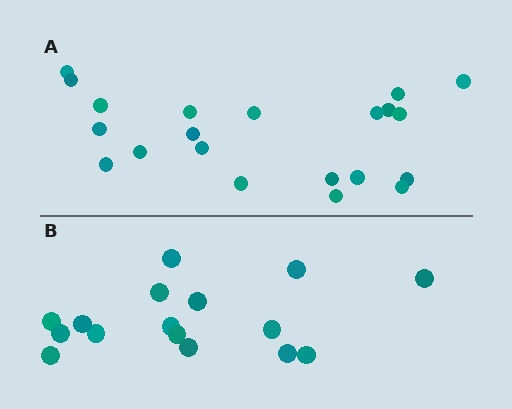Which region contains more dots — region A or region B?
Region A (the top region) has more dots.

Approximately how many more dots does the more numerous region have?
Region A has about 5 more dots than region B.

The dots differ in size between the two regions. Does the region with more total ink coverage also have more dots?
No. Region B has more total ink coverage because its dots are larger, but region A actually contains more individual dots. Total area can be misleading — the number of items is what matters here.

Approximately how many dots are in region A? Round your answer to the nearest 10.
About 20 dots. (The exact count is 21, which rounds to 20.)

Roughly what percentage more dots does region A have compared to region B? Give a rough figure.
About 30% more.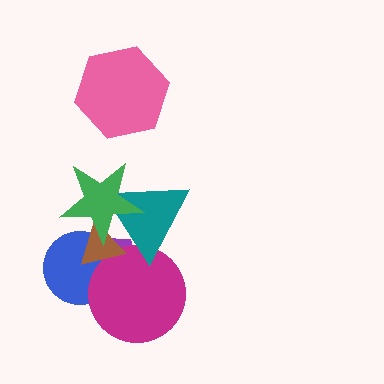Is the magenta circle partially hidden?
Yes, it is partially covered by another shape.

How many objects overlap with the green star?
4 objects overlap with the green star.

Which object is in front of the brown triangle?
The green star is in front of the brown triangle.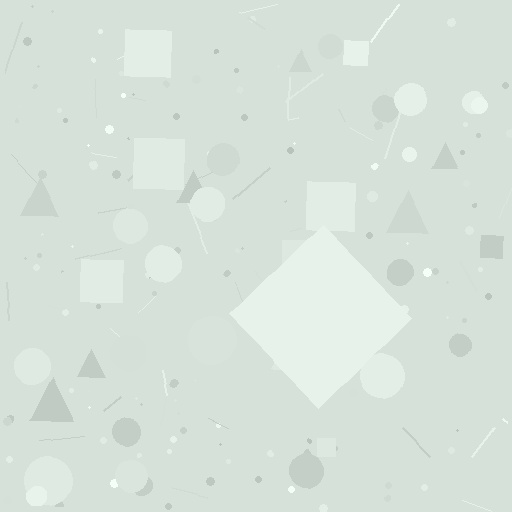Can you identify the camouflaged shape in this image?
The camouflaged shape is a diamond.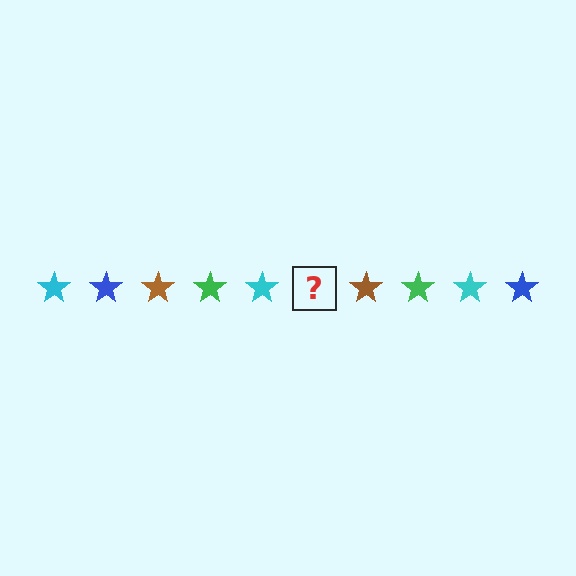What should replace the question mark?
The question mark should be replaced with a blue star.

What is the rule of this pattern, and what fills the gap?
The rule is that the pattern cycles through cyan, blue, brown, green stars. The gap should be filled with a blue star.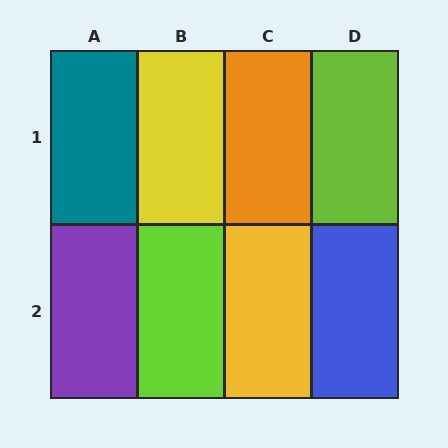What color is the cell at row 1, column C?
Orange.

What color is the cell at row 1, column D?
Lime.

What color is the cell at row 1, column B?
Yellow.